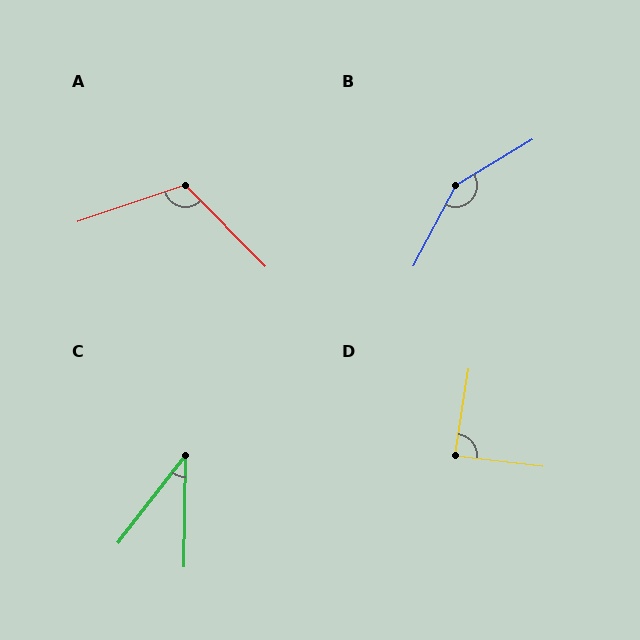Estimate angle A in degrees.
Approximately 116 degrees.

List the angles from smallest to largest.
C (37°), D (88°), A (116°), B (149°).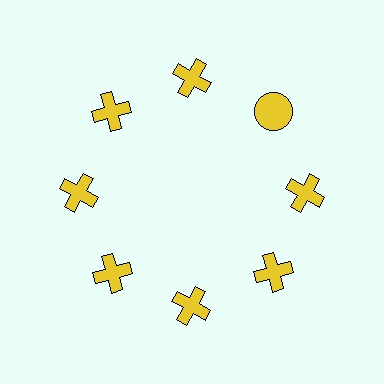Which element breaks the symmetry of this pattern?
The yellow circle at roughly the 2 o'clock position breaks the symmetry. All other shapes are yellow crosses.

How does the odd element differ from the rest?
It has a different shape: circle instead of cross.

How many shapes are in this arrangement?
There are 8 shapes arranged in a ring pattern.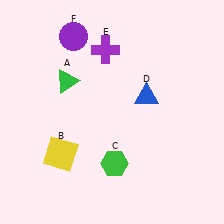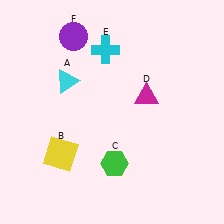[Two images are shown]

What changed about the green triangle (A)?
In Image 1, A is green. In Image 2, it changed to cyan.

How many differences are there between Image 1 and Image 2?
There are 3 differences between the two images.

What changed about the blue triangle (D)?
In Image 1, D is blue. In Image 2, it changed to magenta.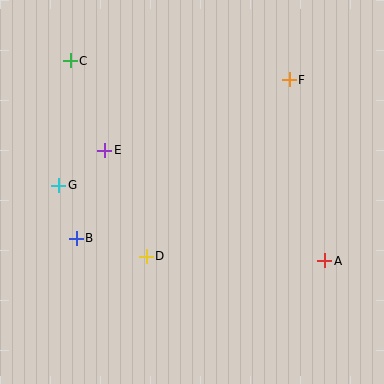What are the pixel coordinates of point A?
Point A is at (325, 261).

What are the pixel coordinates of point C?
Point C is at (70, 61).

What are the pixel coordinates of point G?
Point G is at (59, 185).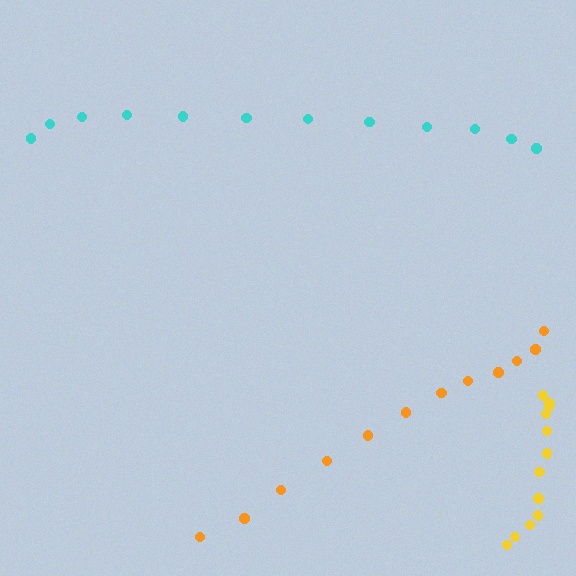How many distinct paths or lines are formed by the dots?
There are 3 distinct paths.